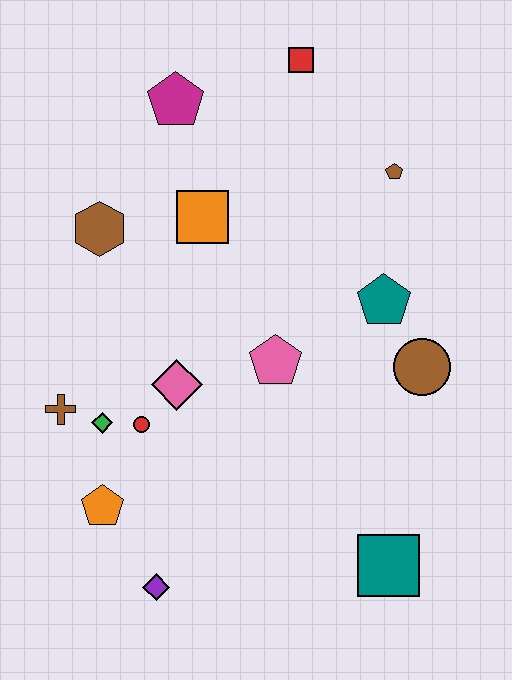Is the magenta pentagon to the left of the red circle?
No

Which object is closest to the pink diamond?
The red circle is closest to the pink diamond.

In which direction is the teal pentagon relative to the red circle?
The teal pentagon is to the right of the red circle.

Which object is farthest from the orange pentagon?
The red square is farthest from the orange pentagon.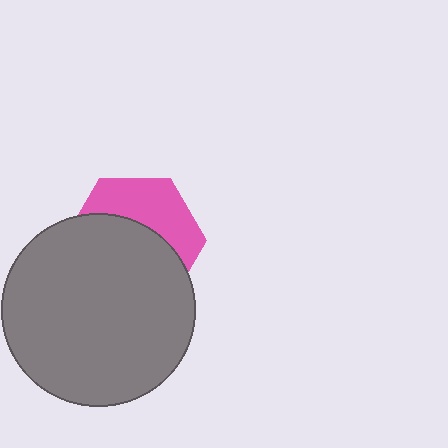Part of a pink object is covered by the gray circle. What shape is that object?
It is a hexagon.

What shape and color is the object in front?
The object in front is a gray circle.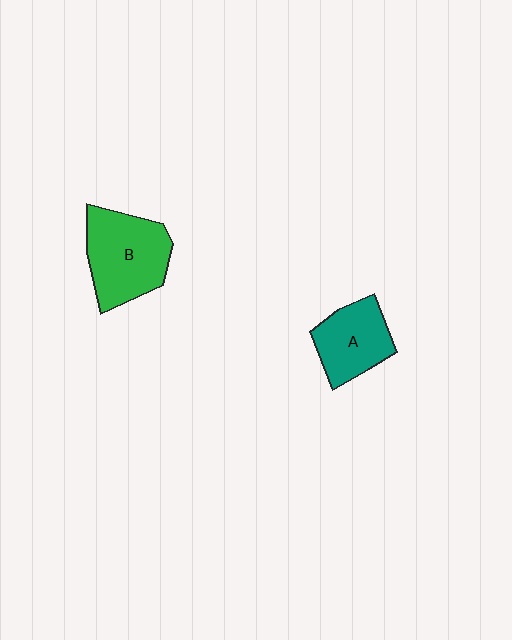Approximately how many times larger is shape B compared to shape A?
Approximately 1.4 times.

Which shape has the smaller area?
Shape A (teal).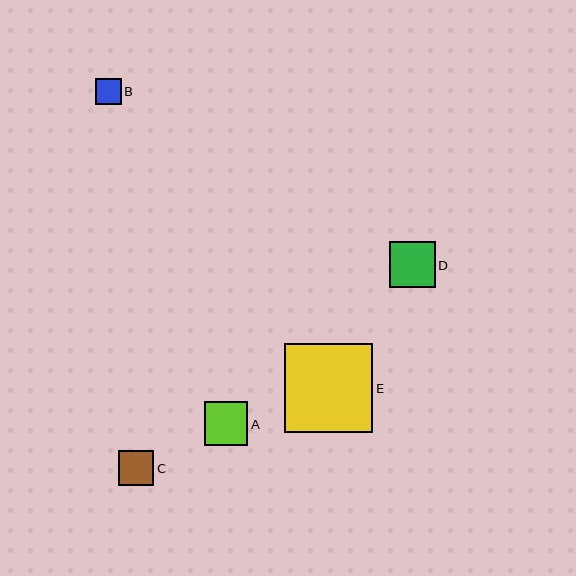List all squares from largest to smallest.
From largest to smallest: E, D, A, C, B.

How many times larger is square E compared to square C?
Square E is approximately 2.5 times the size of square C.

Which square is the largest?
Square E is the largest with a size of approximately 89 pixels.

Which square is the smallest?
Square B is the smallest with a size of approximately 26 pixels.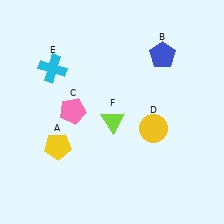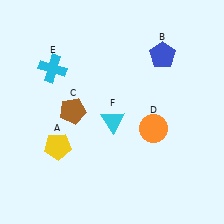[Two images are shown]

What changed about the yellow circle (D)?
In Image 1, D is yellow. In Image 2, it changed to orange.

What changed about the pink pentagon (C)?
In Image 1, C is pink. In Image 2, it changed to brown.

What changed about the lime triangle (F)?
In Image 1, F is lime. In Image 2, it changed to cyan.